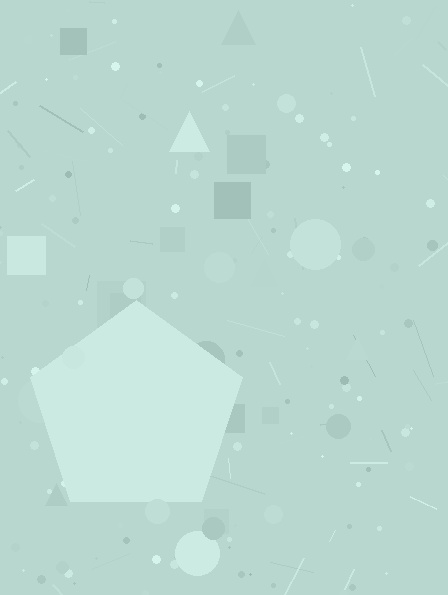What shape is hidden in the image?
A pentagon is hidden in the image.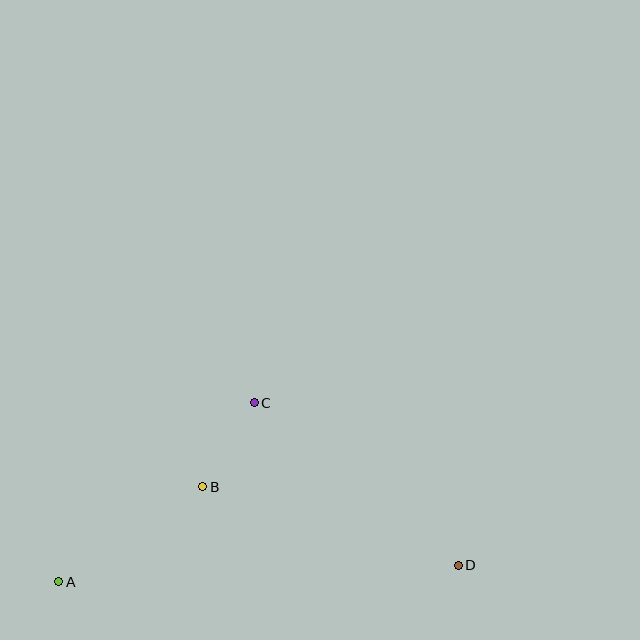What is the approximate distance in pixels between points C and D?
The distance between C and D is approximately 261 pixels.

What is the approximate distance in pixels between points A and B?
The distance between A and B is approximately 172 pixels.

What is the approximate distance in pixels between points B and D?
The distance between B and D is approximately 267 pixels.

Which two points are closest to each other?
Points B and C are closest to each other.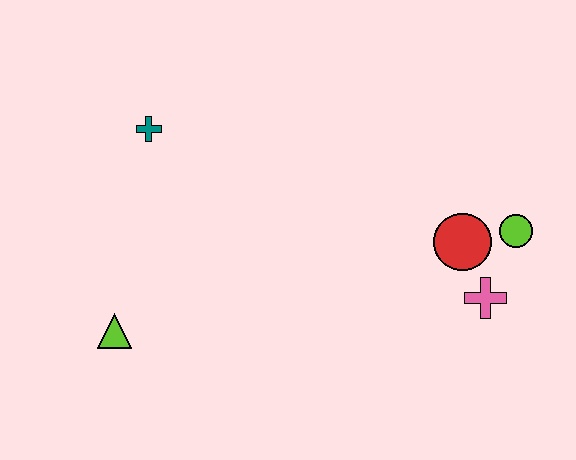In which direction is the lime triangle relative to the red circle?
The lime triangle is to the left of the red circle.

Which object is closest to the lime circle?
The red circle is closest to the lime circle.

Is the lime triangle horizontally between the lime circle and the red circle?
No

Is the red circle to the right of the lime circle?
No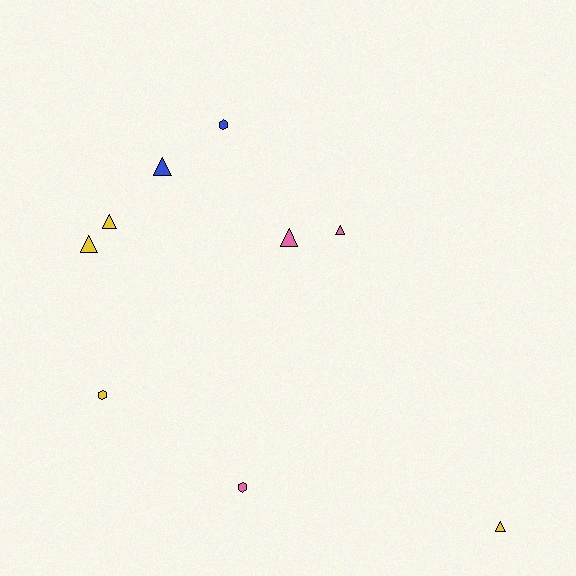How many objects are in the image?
There are 9 objects.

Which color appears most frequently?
Yellow, with 4 objects.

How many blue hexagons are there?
There is 1 blue hexagon.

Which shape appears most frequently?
Triangle, with 6 objects.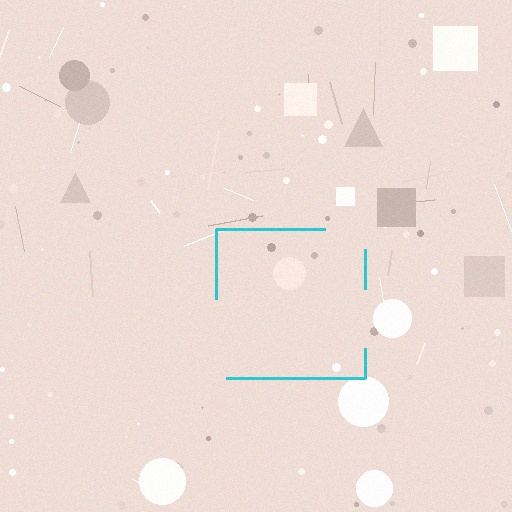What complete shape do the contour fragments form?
The contour fragments form a square.